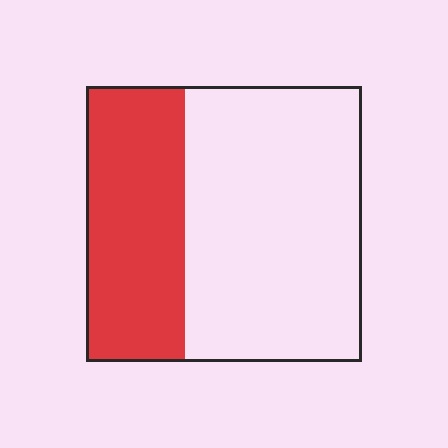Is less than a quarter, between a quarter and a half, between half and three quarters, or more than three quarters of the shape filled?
Between a quarter and a half.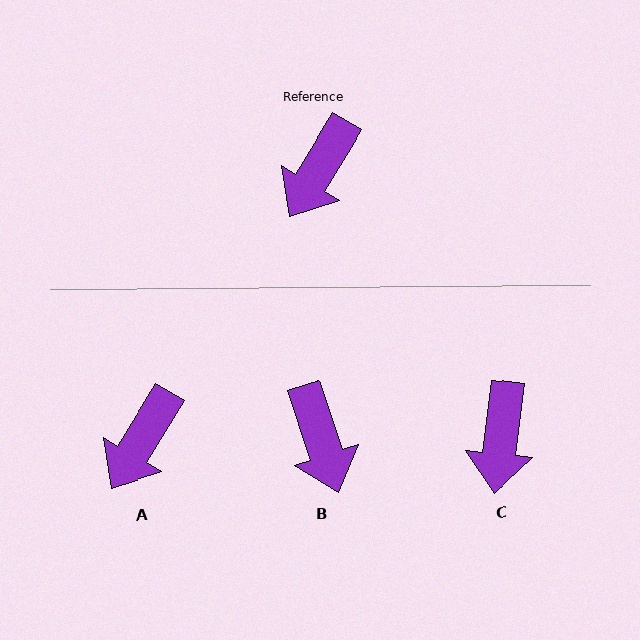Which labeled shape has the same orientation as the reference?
A.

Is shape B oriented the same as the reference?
No, it is off by about 49 degrees.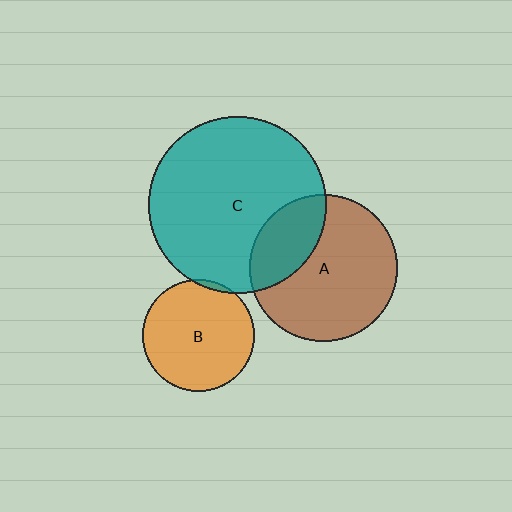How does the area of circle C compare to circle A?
Approximately 1.4 times.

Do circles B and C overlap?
Yes.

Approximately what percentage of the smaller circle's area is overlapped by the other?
Approximately 5%.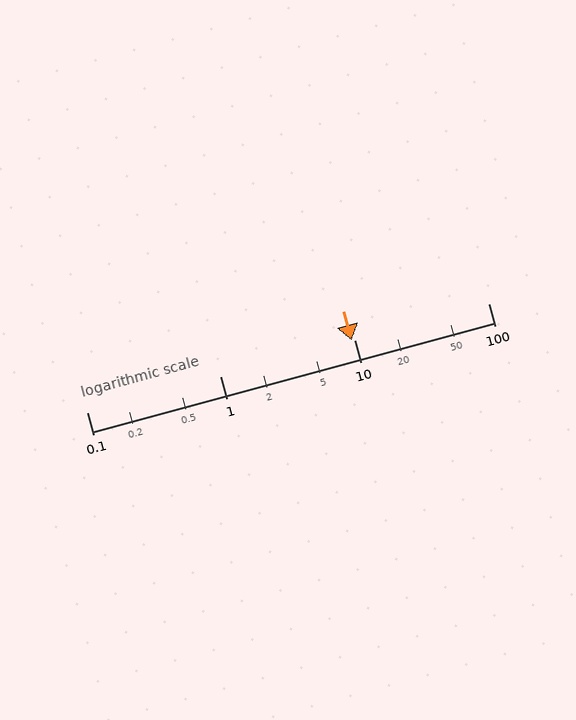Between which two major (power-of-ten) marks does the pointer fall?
The pointer is between 1 and 10.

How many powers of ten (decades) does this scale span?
The scale spans 3 decades, from 0.1 to 100.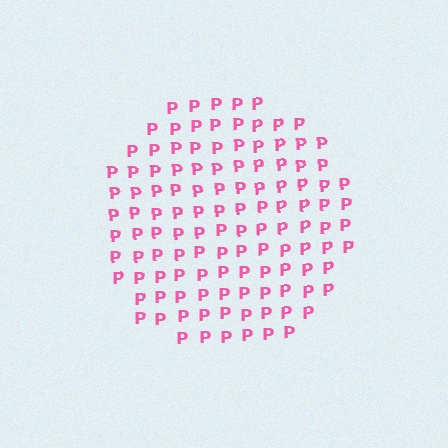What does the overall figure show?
The overall figure shows a circle.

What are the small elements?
The small elements are letter P's.